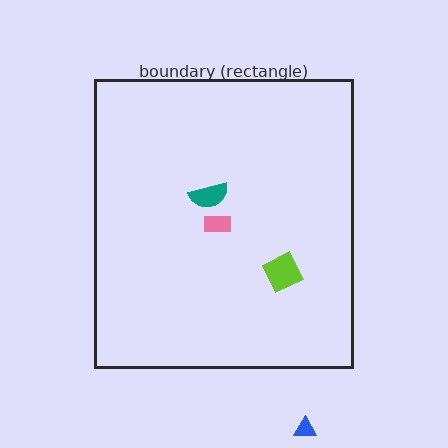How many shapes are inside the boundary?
3 inside, 1 outside.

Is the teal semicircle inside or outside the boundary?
Inside.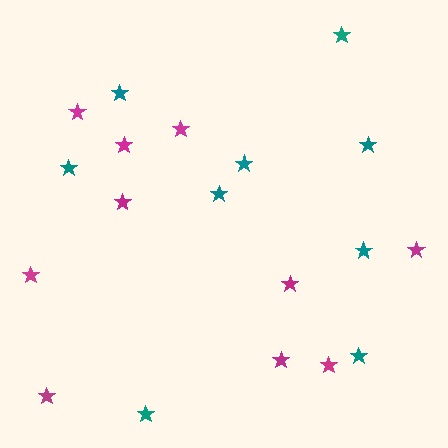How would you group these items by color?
There are 2 groups: one group of teal stars (9) and one group of magenta stars (10).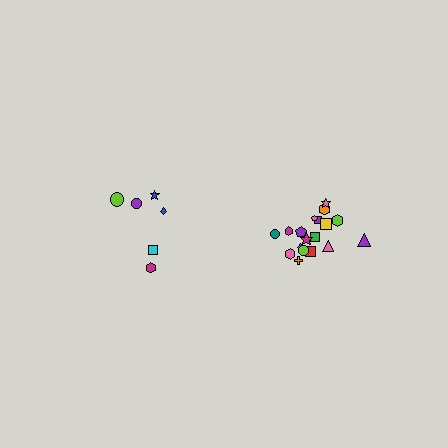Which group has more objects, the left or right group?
The right group.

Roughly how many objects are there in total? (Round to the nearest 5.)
Roughly 25 objects in total.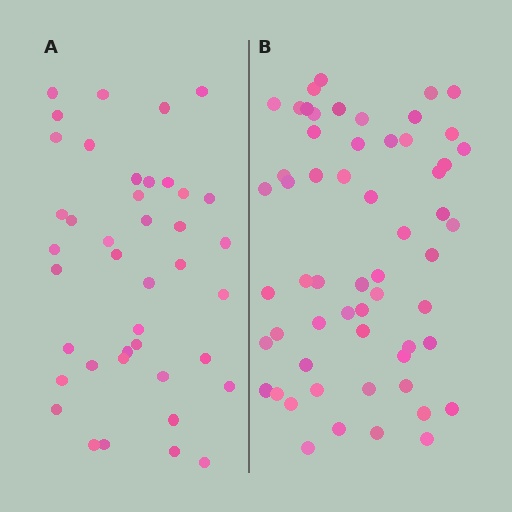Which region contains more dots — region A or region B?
Region B (the right region) has more dots.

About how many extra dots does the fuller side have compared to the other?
Region B has approximately 15 more dots than region A.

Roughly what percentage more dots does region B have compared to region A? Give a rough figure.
About 40% more.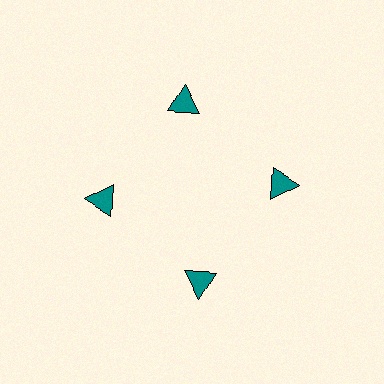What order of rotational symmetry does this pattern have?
This pattern has 4-fold rotational symmetry.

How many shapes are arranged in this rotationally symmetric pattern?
There are 4 shapes, arranged in 4 groups of 1.